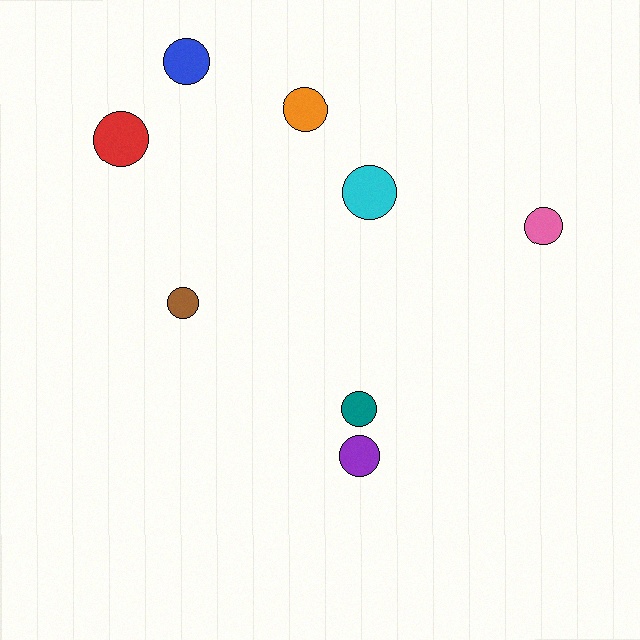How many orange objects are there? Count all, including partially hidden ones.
There is 1 orange object.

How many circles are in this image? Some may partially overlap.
There are 8 circles.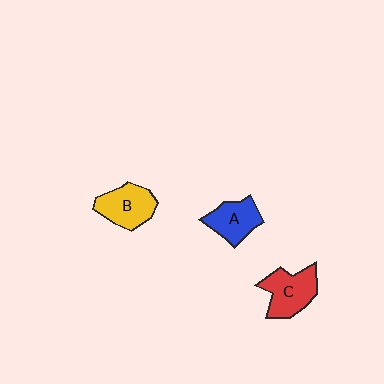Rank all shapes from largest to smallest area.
From largest to smallest: C (red), B (yellow), A (blue).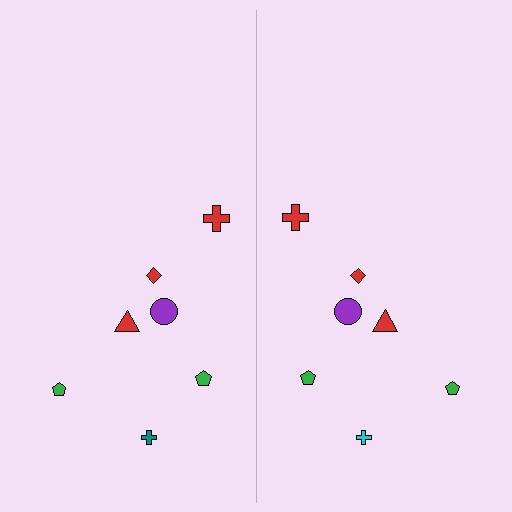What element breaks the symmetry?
The cyan cross on the right side breaks the symmetry — its mirror counterpart is teal.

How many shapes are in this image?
There are 14 shapes in this image.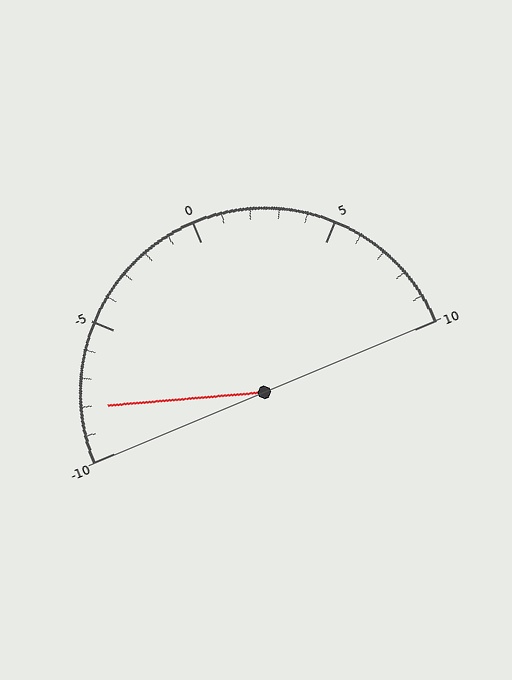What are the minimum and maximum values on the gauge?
The gauge ranges from -10 to 10.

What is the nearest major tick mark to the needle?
The nearest major tick mark is -10.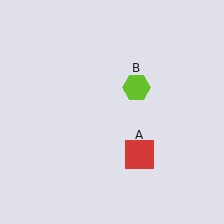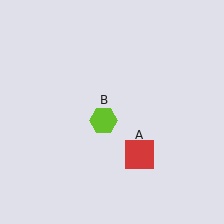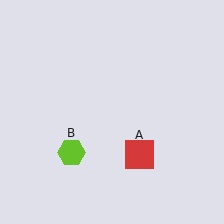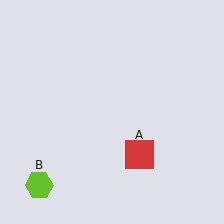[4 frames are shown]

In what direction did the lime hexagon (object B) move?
The lime hexagon (object B) moved down and to the left.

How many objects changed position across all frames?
1 object changed position: lime hexagon (object B).